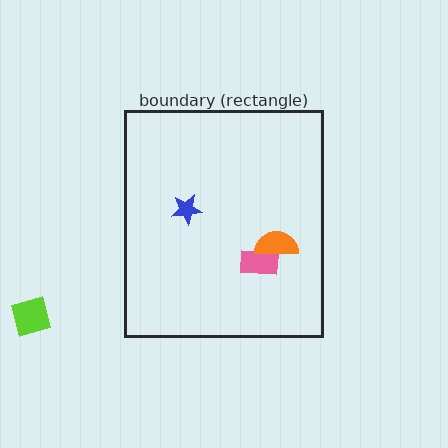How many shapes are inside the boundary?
3 inside, 1 outside.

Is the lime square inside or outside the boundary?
Outside.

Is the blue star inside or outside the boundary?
Inside.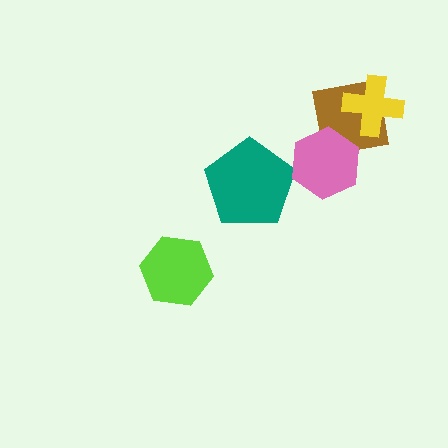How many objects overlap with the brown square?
2 objects overlap with the brown square.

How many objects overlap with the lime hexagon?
0 objects overlap with the lime hexagon.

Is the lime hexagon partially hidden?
No, no other shape covers it.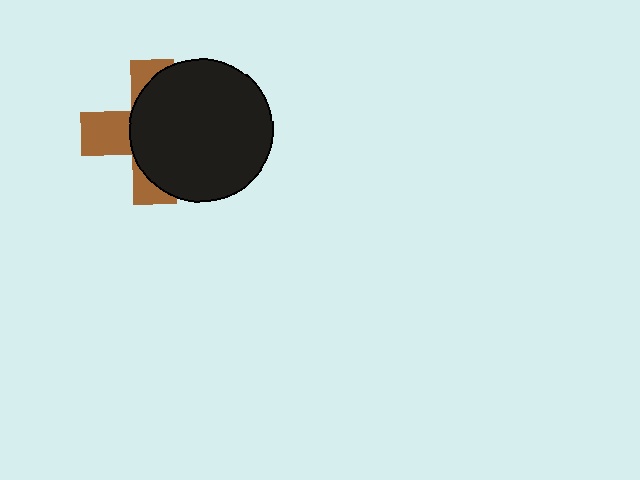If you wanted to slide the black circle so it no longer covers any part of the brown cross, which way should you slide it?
Slide it right — that is the most direct way to separate the two shapes.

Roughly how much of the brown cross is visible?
A small part of it is visible (roughly 38%).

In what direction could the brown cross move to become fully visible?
The brown cross could move left. That would shift it out from behind the black circle entirely.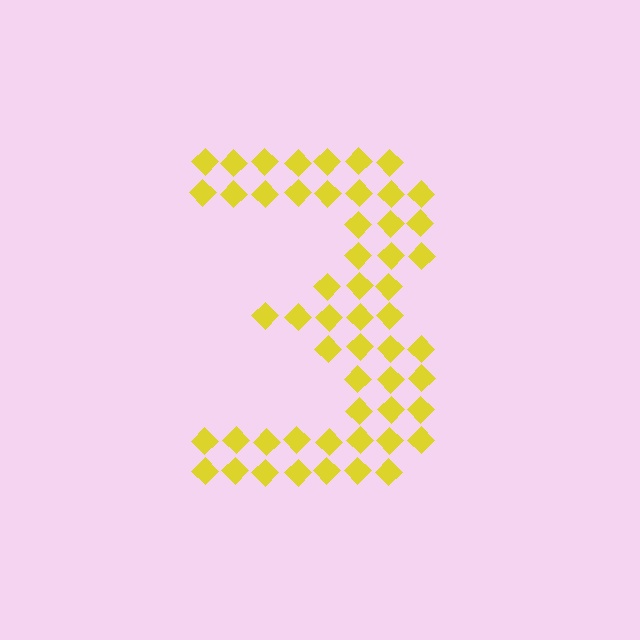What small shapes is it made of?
It is made of small diamonds.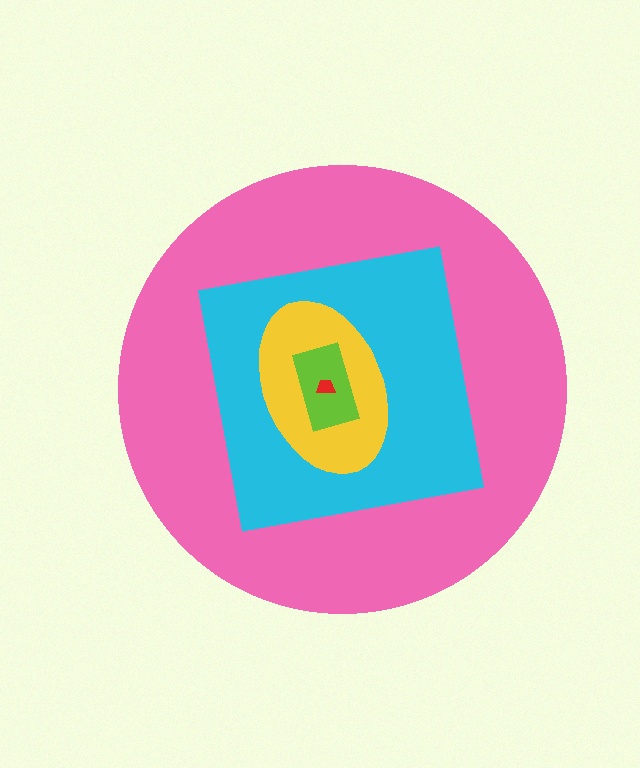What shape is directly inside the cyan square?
The yellow ellipse.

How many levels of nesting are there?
5.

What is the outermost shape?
The pink circle.